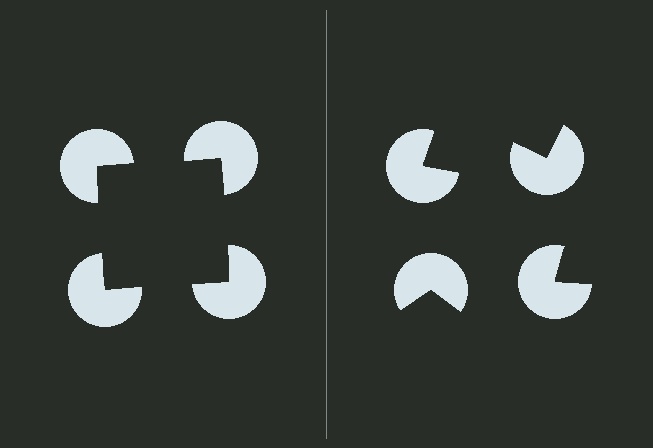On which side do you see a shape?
An illusory square appears on the left side. On the right side the wedge cuts are rotated, so no coherent shape forms.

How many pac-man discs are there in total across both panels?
8 — 4 on each side.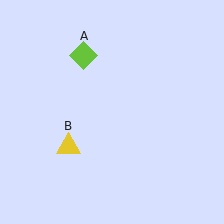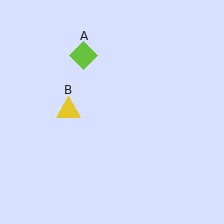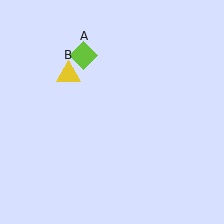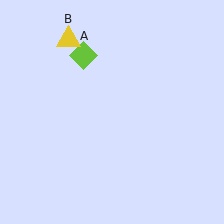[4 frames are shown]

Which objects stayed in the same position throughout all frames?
Lime diamond (object A) remained stationary.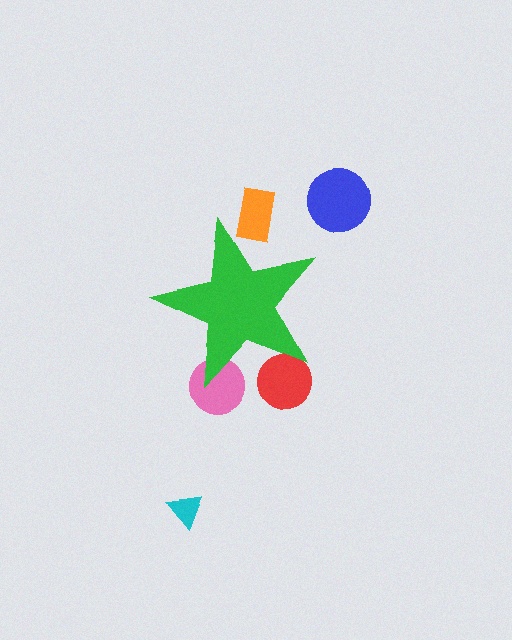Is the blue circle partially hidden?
No, the blue circle is fully visible.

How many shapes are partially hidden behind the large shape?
3 shapes are partially hidden.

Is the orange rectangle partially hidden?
Yes, the orange rectangle is partially hidden behind the green star.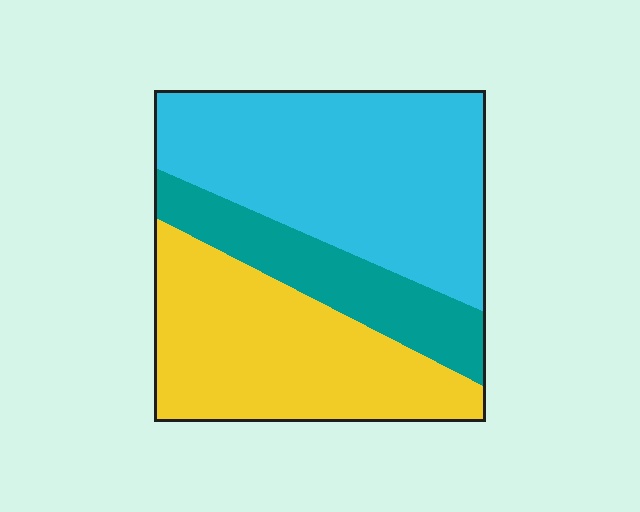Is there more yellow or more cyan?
Cyan.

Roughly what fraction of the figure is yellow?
Yellow takes up about three eighths (3/8) of the figure.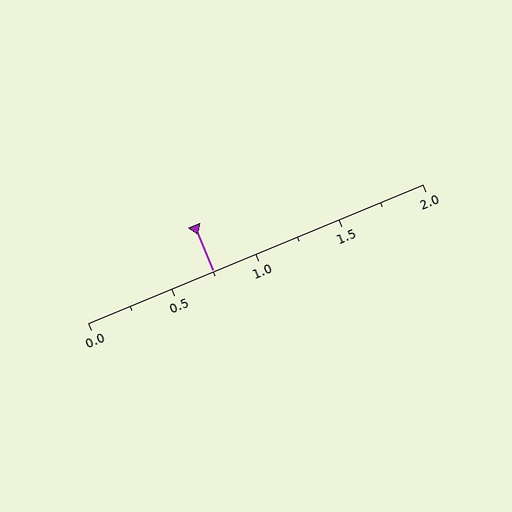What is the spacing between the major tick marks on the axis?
The major ticks are spaced 0.5 apart.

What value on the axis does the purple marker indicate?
The marker indicates approximately 0.75.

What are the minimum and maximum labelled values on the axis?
The axis runs from 0.0 to 2.0.